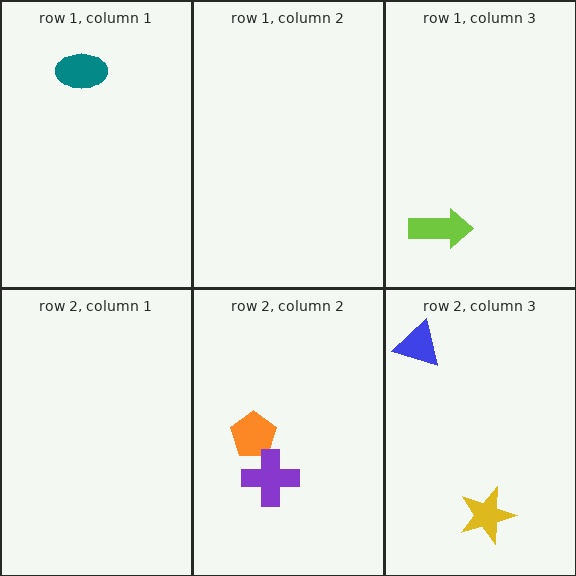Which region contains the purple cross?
The row 2, column 2 region.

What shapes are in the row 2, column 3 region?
The blue triangle, the yellow star.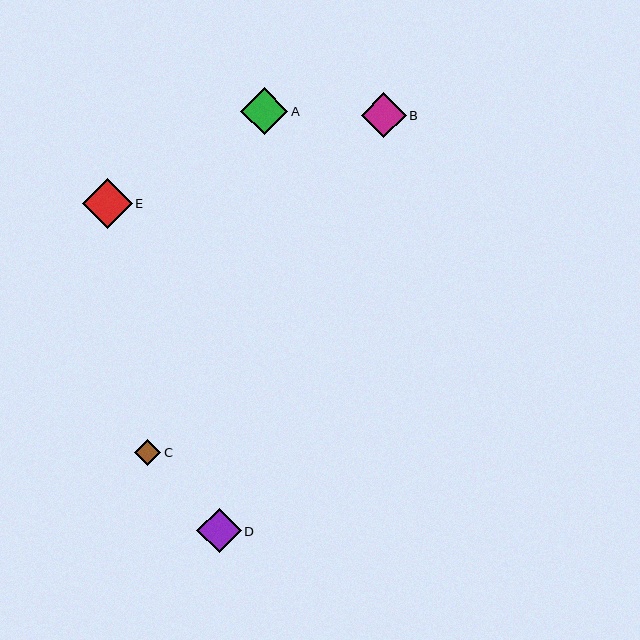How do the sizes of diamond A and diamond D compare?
Diamond A and diamond D are approximately the same size.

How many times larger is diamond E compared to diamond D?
Diamond E is approximately 1.1 times the size of diamond D.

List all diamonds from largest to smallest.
From largest to smallest: E, A, B, D, C.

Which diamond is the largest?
Diamond E is the largest with a size of approximately 50 pixels.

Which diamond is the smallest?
Diamond C is the smallest with a size of approximately 26 pixels.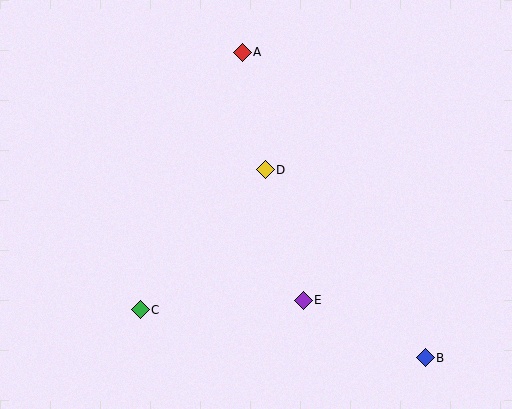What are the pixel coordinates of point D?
Point D is at (265, 170).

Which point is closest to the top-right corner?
Point A is closest to the top-right corner.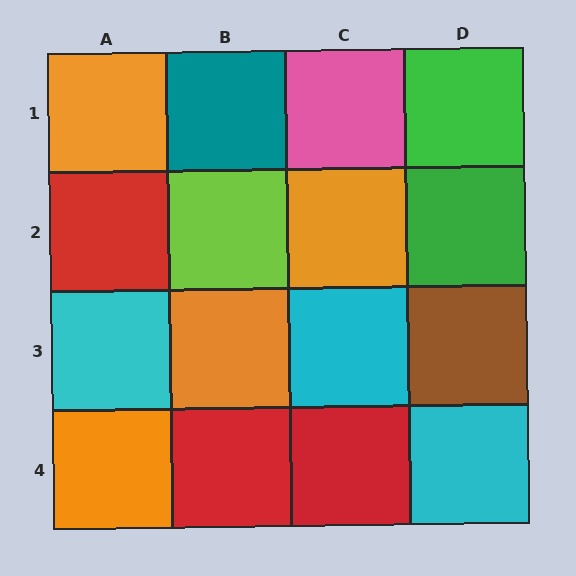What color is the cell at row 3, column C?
Cyan.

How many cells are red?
3 cells are red.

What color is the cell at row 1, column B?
Teal.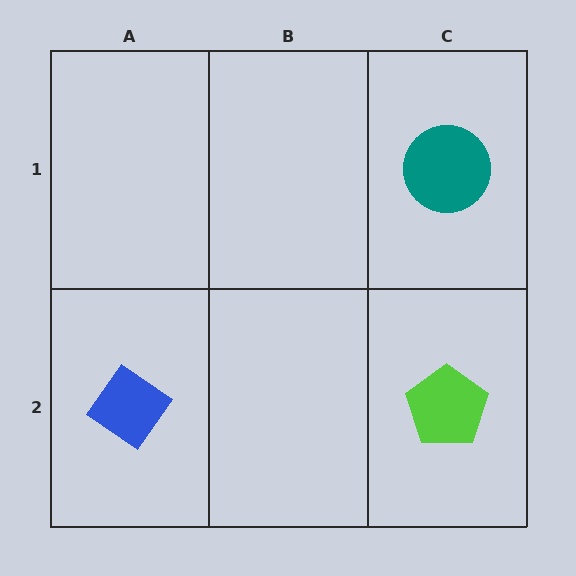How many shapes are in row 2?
2 shapes.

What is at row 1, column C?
A teal circle.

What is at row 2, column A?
A blue diamond.